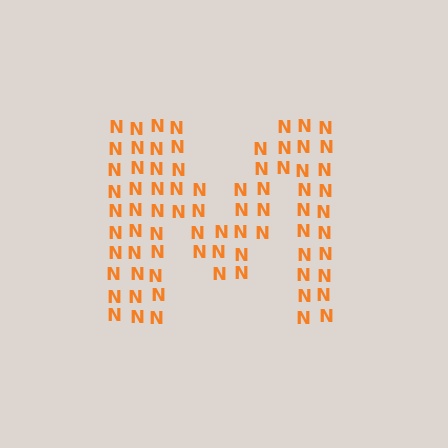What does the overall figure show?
The overall figure shows the letter M.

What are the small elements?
The small elements are letter N's.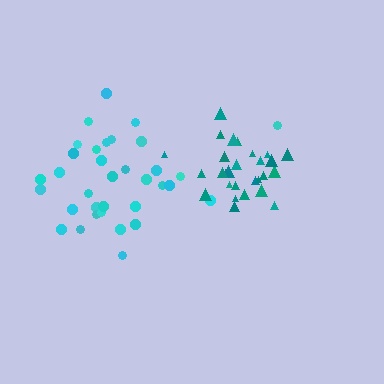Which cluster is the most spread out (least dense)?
Cyan.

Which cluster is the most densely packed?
Teal.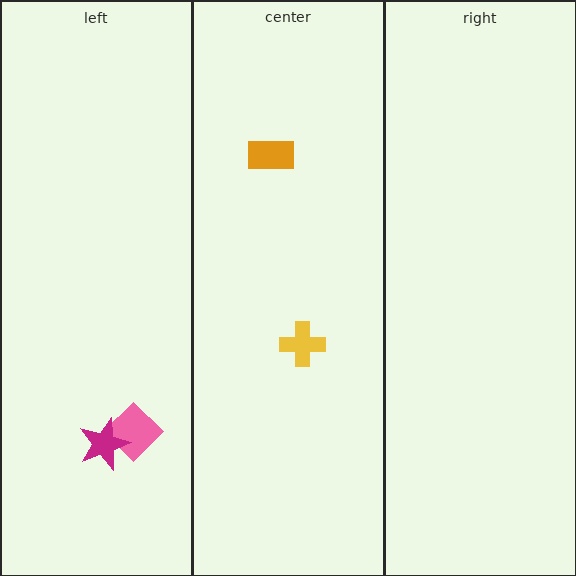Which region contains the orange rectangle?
The center region.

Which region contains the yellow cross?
The center region.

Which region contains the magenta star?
The left region.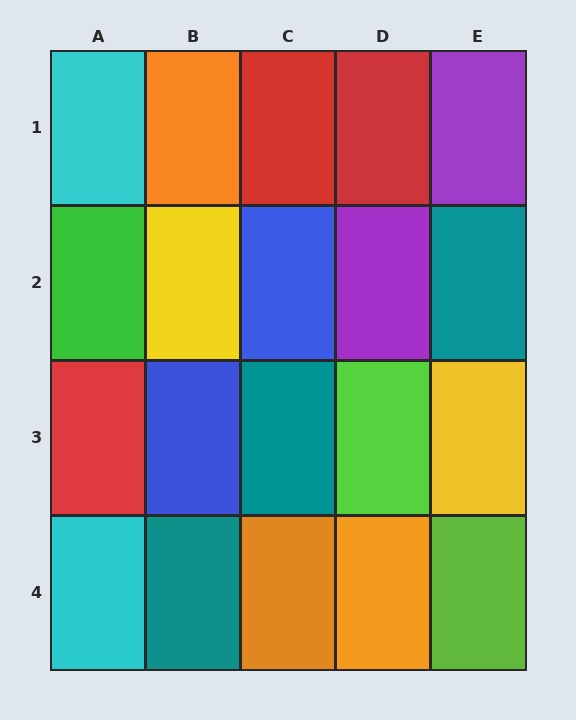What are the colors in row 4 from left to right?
Cyan, teal, orange, orange, lime.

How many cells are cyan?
2 cells are cyan.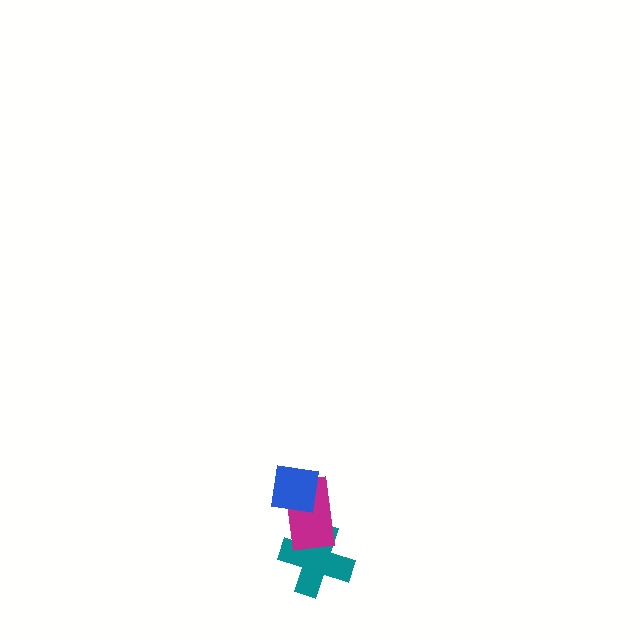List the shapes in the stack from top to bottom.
From top to bottom: the blue square, the magenta rectangle, the teal cross.